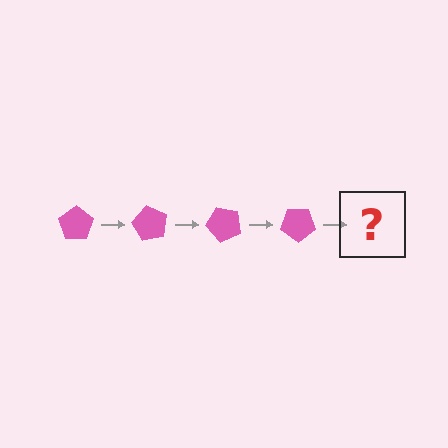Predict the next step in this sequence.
The next step is a pink pentagon rotated 240 degrees.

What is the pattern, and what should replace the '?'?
The pattern is that the pentagon rotates 60 degrees each step. The '?' should be a pink pentagon rotated 240 degrees.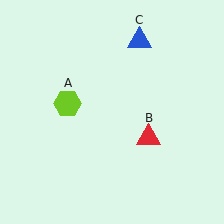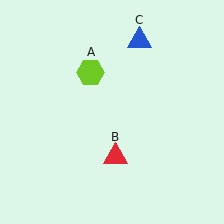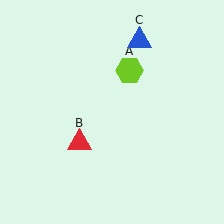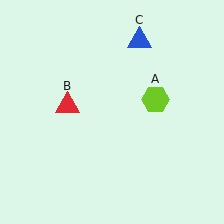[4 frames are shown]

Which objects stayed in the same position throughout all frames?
Blue triangle (object C) remained stationary.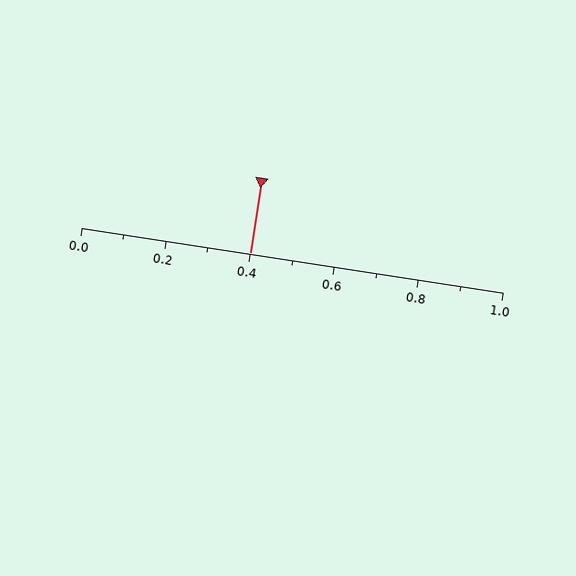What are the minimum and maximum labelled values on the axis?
The axis runs from 0.0 to 1.0.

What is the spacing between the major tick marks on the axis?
The major ticks are spaced 0.2 apart.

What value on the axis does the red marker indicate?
The marker indicates approximately 0.4.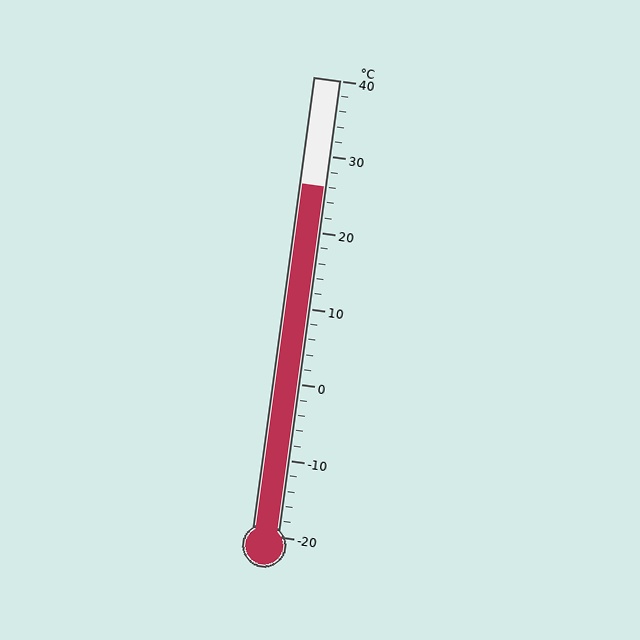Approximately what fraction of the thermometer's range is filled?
The thermometer is filled to approximately 75% of its range.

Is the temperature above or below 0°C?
The temperature is above 0°C.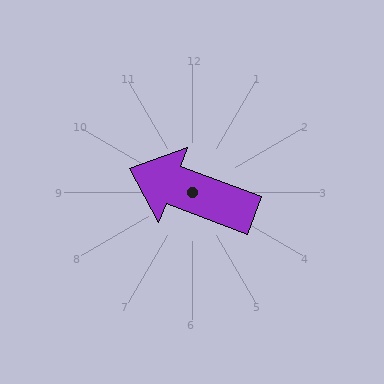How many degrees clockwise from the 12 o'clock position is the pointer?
Approximately 291 degrees.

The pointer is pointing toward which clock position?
Roughly 10 o'clock.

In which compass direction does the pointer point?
West.